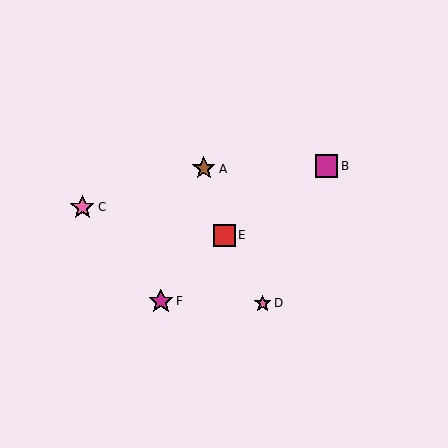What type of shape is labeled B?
Shape B is a magenta square.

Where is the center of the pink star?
The center of the pink star is at (263, 303).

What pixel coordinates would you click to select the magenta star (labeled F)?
Click at (161, 301) to select the magenta star F.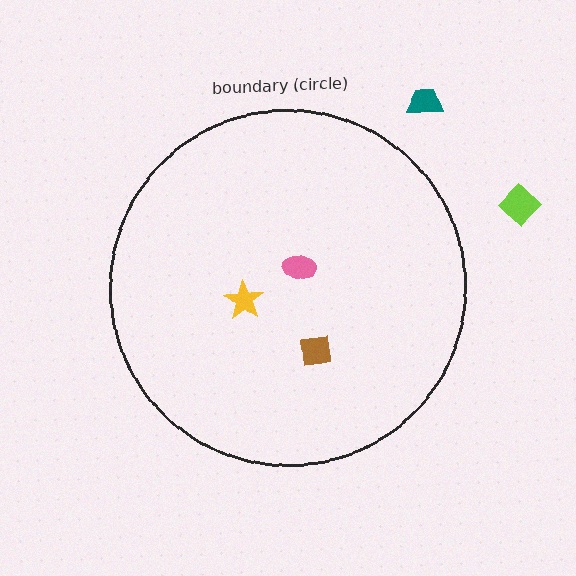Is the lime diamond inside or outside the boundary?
Outside.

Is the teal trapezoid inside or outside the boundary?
Outside.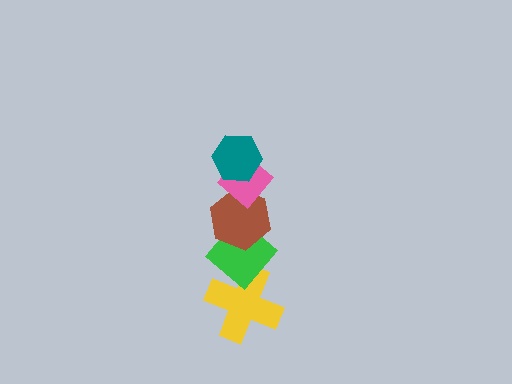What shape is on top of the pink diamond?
The teal hexagon is on top of the pink diamond.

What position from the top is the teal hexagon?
The teal hexagon is 1st from the top.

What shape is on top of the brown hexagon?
The pink diamond is on top of the brown hexagon.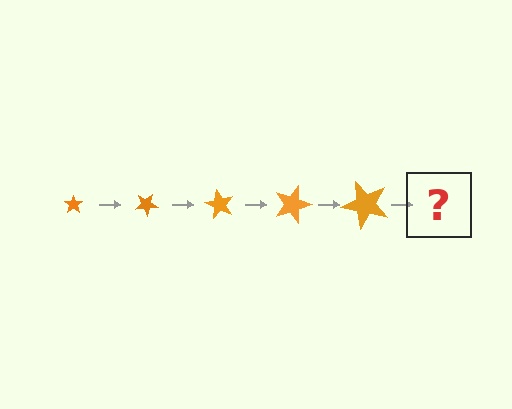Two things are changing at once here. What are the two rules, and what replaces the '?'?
The two rules are that the star grows larger each step and it rotates 30 degrees each step. The '?' should be a star, larger than the previous one and rotated 150 degrees from the start.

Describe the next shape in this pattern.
It should be a star, larger than the previous one and rotated 150 degrees from the start.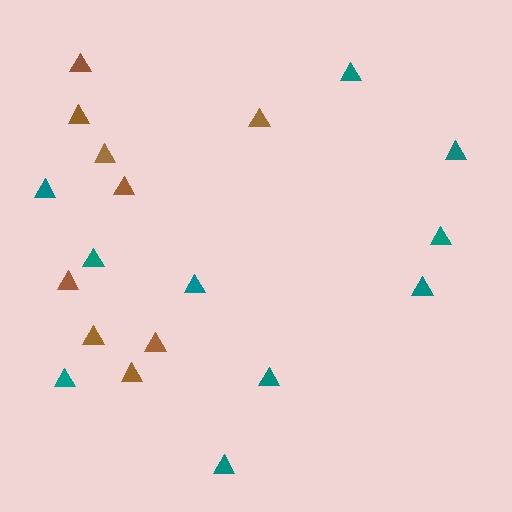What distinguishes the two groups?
There are 2 groups: one group of brown triangles (9) and one group of teal triangles (10).